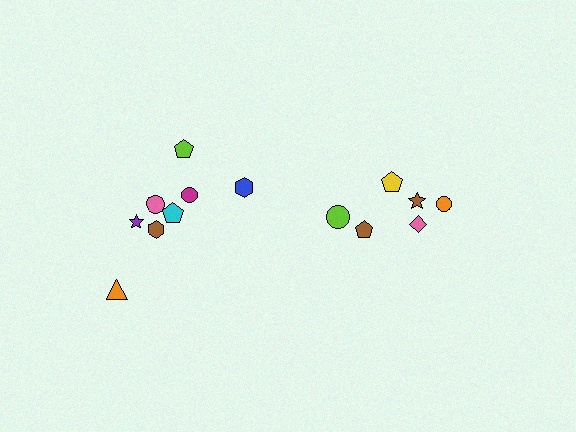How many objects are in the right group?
There are 6 objects.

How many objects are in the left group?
There are 8 objects.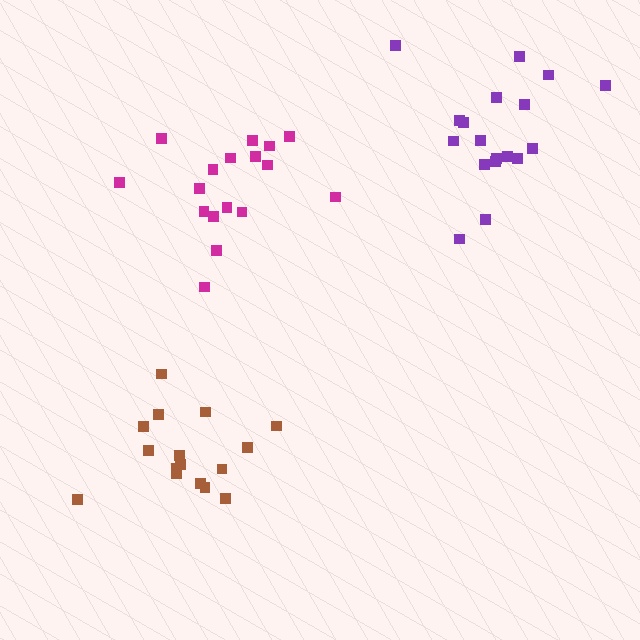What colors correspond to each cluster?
The clusters are colored: brown, magenta, purple.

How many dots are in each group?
Group 1: 16 dots, Group 2: 17 dots, Group 3: 18 dots (51 total).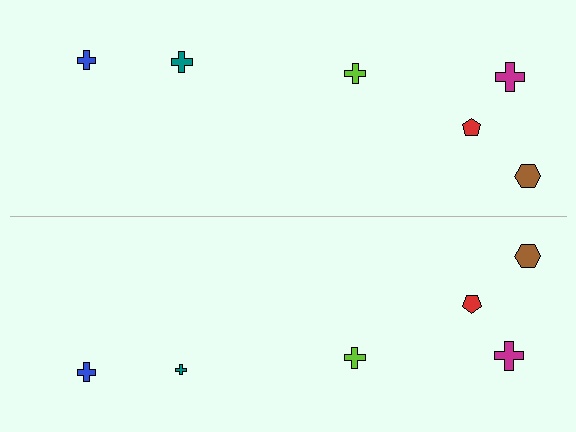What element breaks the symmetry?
The teal cross on the bottom side has a different size than its mirror counterpart.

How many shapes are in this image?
There are 12 shapes in this image.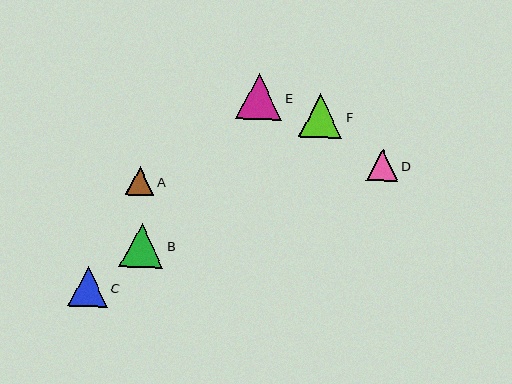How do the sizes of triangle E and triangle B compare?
Triangle E and triangle B are approximately the same size.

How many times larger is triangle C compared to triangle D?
Triangle C is approximately 1.3 times the size of triangle D.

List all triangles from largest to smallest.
From largest to smallest: E, B, F, C, D, A.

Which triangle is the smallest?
Triangle A is the smallest with a size of approximately 29 pixels.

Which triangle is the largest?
Triangle E is the largest with a size of approximately 46 pixels.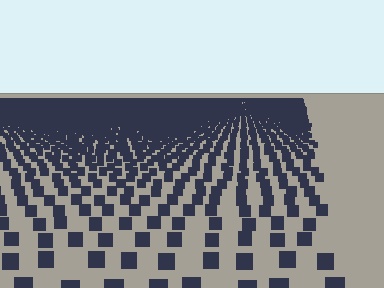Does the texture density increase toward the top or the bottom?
Density increases toward the top.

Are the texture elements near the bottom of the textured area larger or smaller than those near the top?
Larger. Near the bottom, elements are closer to the viewer and appear at a bigger on-screen size.